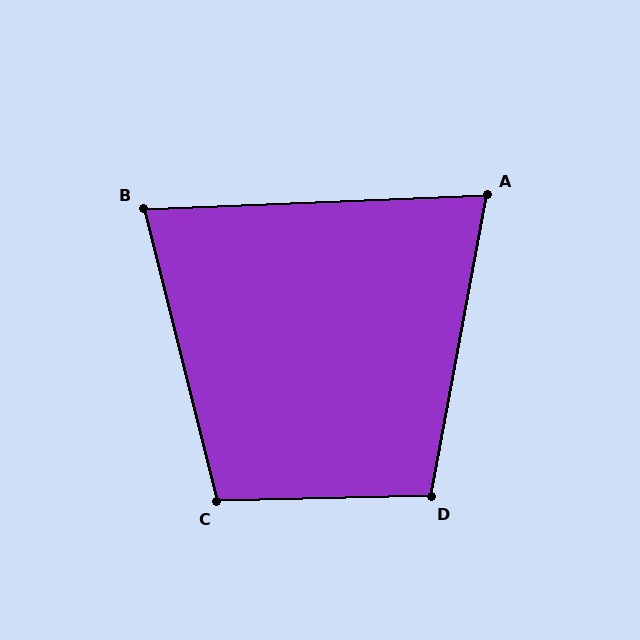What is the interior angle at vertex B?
Approximately 78 degrees (acute).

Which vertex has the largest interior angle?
C, at approximately 103 degrees.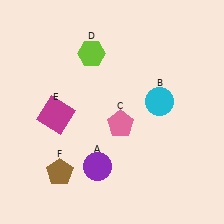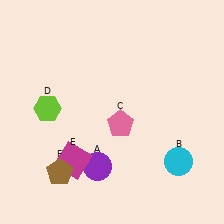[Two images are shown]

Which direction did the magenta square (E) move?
The magenta square (E) moved down.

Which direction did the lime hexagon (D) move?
The lime hexagon (D) moved down.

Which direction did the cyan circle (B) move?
The cyan circle (B) moved down.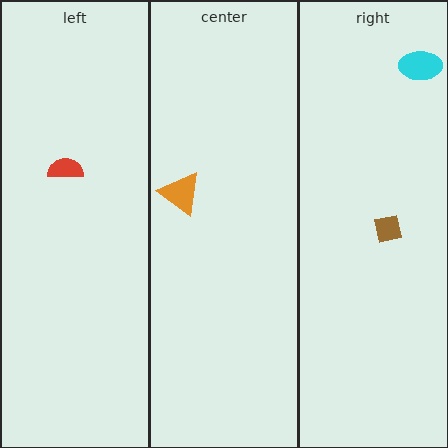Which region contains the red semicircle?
The left region.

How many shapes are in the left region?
1.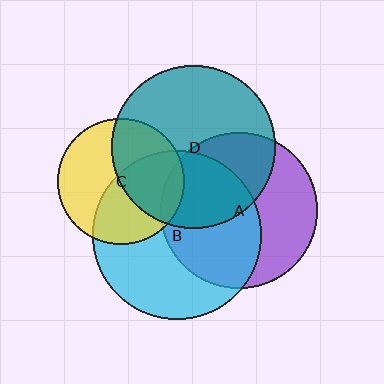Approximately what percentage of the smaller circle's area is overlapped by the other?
Approximately 40%.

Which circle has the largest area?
Circle B (cyan).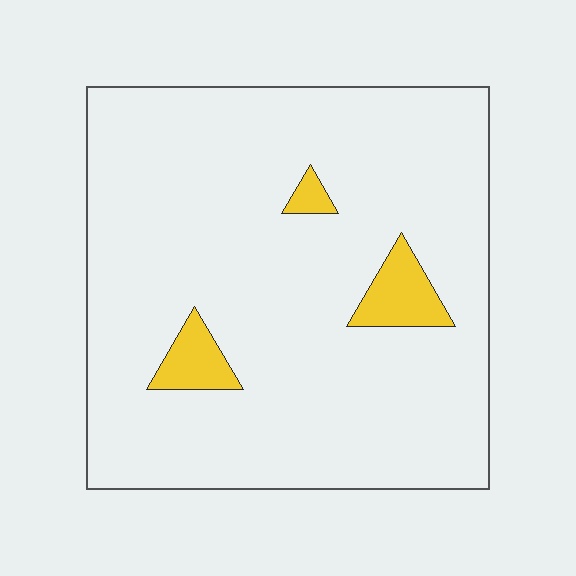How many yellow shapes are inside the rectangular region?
3.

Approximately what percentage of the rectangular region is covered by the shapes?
Approximately 5%.